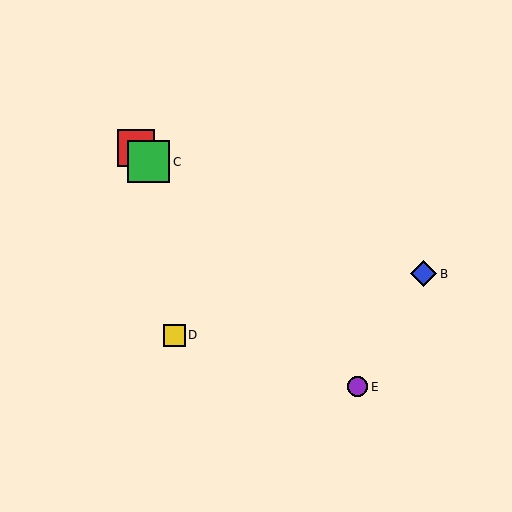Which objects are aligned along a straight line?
Objects A, C, E are aligned along a straight line.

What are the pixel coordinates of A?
Object A is at (136, 148).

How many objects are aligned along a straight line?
3 objects (A, C, E) are aligned along a straight line.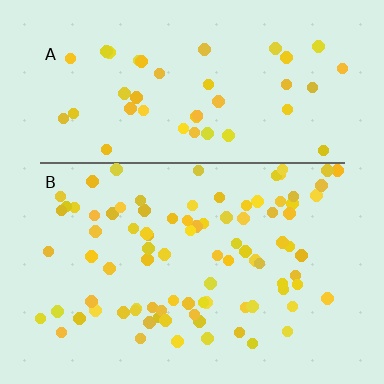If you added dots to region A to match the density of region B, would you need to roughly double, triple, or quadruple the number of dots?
Approximately double.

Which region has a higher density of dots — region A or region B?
B (the bottom).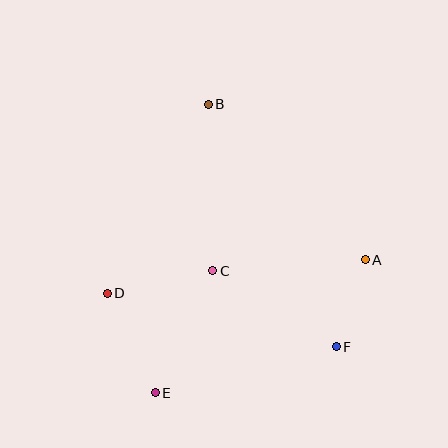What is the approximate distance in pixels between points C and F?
The distance between C and F is approximately 145 pixels.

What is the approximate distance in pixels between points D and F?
The distance between D and F is approximately 235 pixels.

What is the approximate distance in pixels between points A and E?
The distance between A and E is approximately 248 pixels.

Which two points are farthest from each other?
Points B and E are farthest from each other.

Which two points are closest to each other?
Points A and F are closest to each other.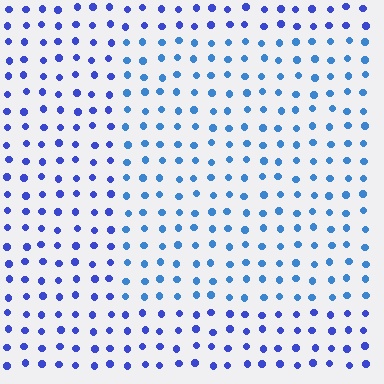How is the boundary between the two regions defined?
The boundary is defined purely by a slight shift in hue (about 26 degrees). Spacing, size, and orientation are identical on both sides.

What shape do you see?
I see a rectangle.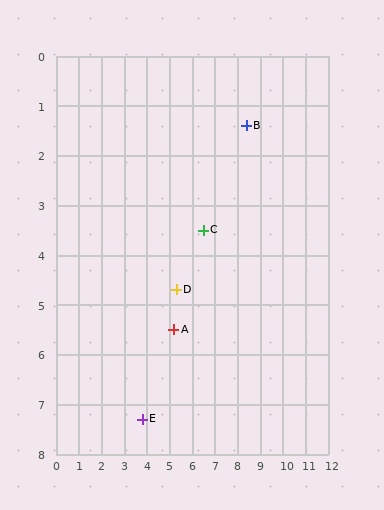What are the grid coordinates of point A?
Point A is at approximately (5.2, 5.5).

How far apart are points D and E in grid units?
Points D and E are about 3.0 grid units apart.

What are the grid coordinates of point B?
Point B is at approximately (8.4, 1.4).